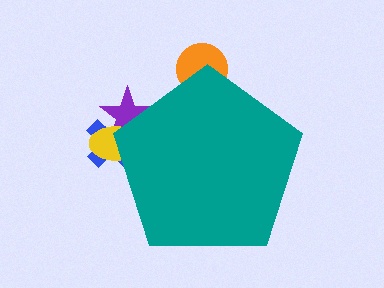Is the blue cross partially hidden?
Yes, the blue cross is partially hidden behind the teal pentagon.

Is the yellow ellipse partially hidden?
Yes, the yellow ellipse is partially hidden behind the teal pentagon.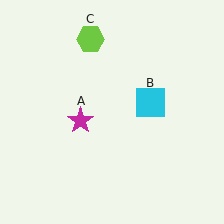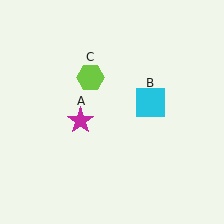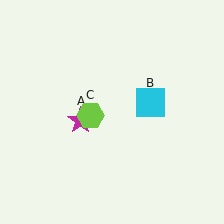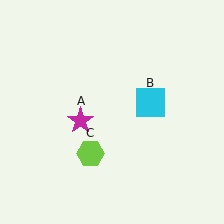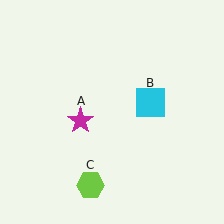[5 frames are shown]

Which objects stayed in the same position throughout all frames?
Magenta star (object A) and cyan square (object B) remained stationary.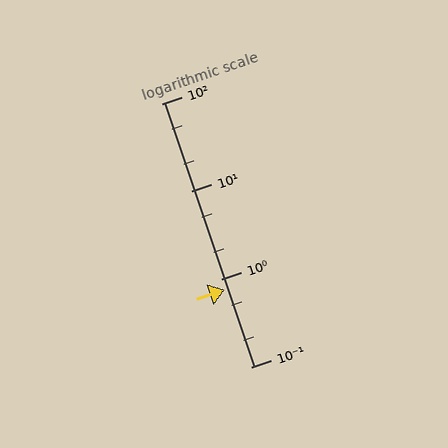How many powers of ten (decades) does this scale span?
The scale spans 3 decades, from 0.1 to 100.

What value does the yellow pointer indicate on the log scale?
The pointer indicates approximately 0.75.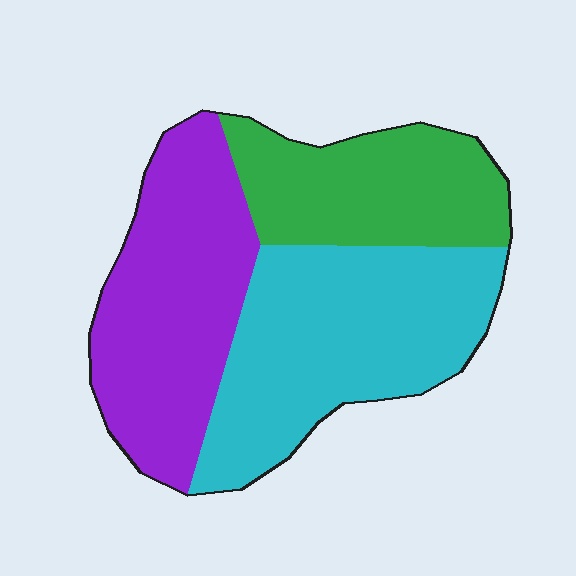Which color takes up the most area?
Cyan, at roughly 40%.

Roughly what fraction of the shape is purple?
Purple takes up between a third and a half of the shape.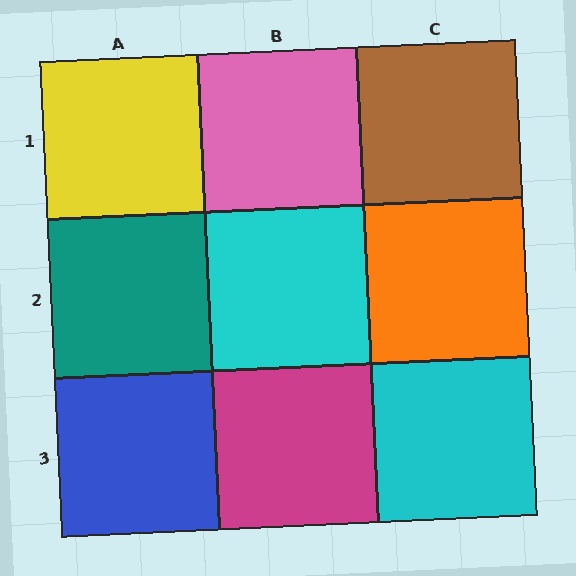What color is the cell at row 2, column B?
Cyan.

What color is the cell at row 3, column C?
Cyan.